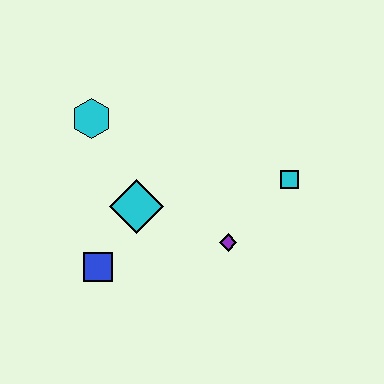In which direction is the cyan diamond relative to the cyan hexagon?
The cyan diamond is below the cyan hexagon.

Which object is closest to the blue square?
The cyan diamond is closest to the blue square.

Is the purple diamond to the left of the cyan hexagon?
No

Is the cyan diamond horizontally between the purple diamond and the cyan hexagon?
Yes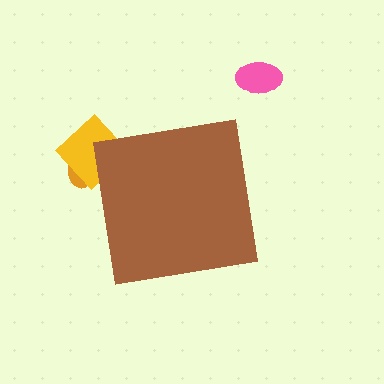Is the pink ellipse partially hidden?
No, the pink ellipse is fully visible.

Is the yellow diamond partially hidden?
Yes, the yellow diamond is partially hidden behind the brown square.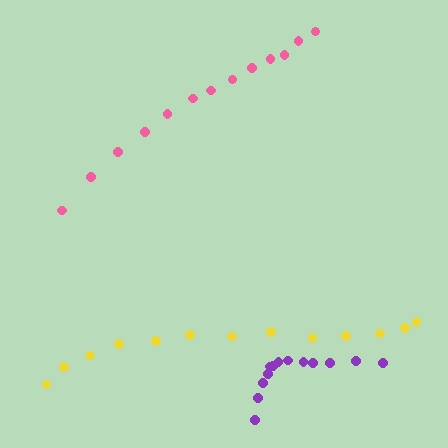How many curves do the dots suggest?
There are 3 distinct paths.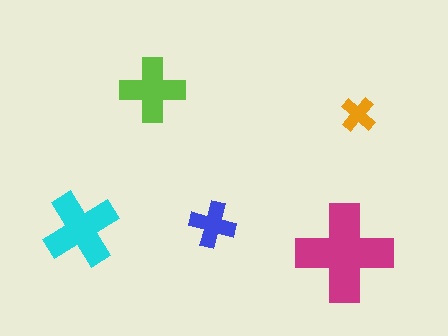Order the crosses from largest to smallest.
the magenta one, the cyan one, the lime one, the blue one, the orange one.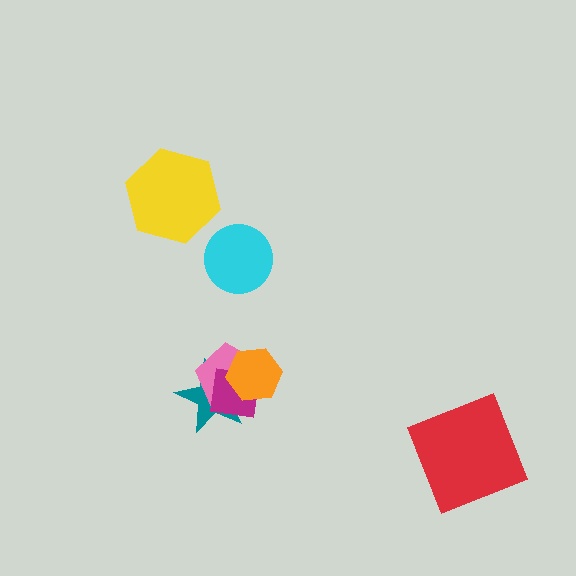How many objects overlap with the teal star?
3 objects overlap with the teal star.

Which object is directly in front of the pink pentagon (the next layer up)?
The magenta square is directly in front of the pink pentagon.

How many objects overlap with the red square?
0 objects overlap with the red square.